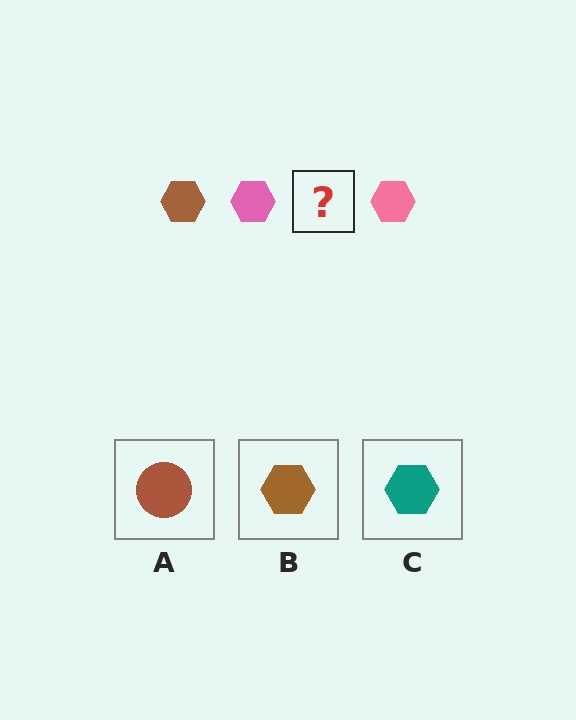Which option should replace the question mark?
Option B.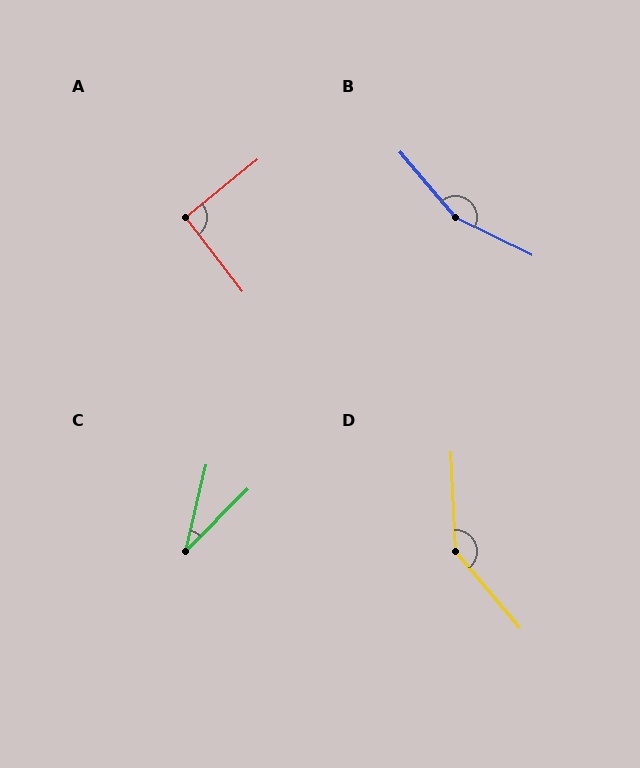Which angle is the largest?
B, at approximately 157 degrees.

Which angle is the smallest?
C, at approximately 32 degrees.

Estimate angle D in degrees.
Approximately 143 degrees.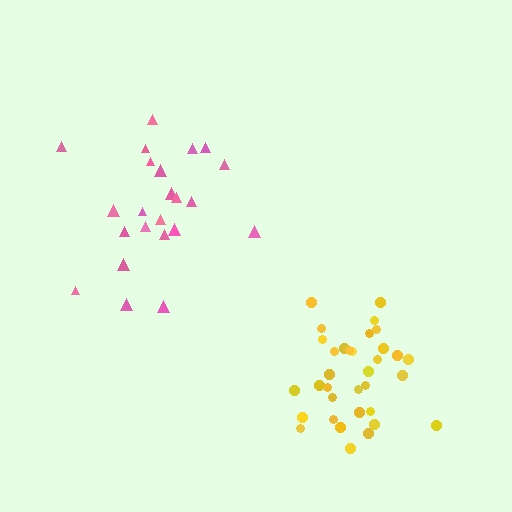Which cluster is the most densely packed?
Yellow.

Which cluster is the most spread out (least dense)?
Pink.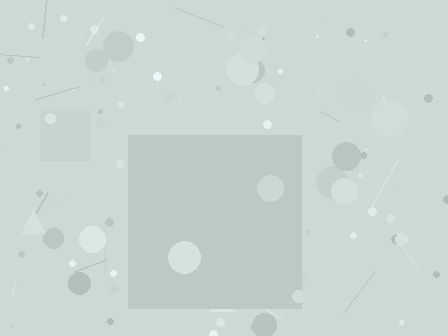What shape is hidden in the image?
A square is hidden in the image.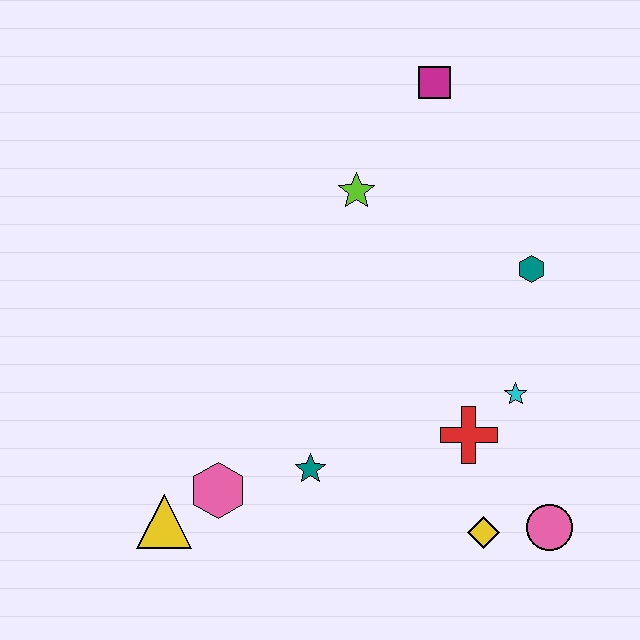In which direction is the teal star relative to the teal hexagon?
The teal star is to the left of the teal hexagon.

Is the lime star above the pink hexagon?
Yes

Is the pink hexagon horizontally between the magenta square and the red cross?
No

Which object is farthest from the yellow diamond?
The magenta square is farthest from the yellow diamond.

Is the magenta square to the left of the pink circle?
Yes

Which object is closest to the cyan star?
The red cross is closest to the cyan star.